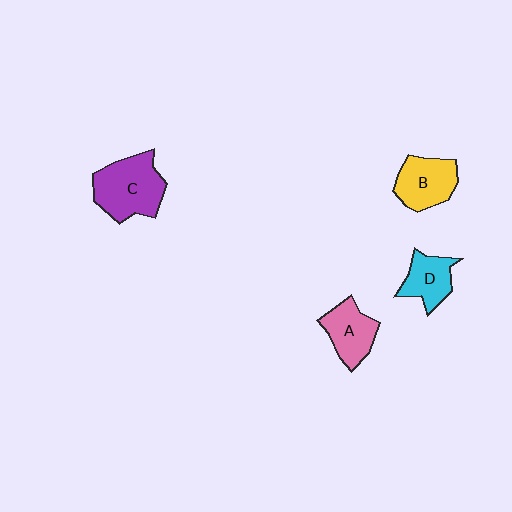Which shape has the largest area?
Shape C (purple).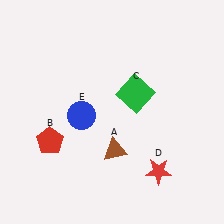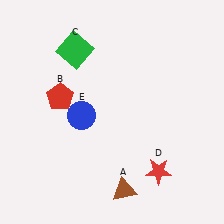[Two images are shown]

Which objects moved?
The objects that moved are: the brown triangle (A), the red pentagon (B), the green square (C).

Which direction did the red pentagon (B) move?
The red pentagon (B) moved up.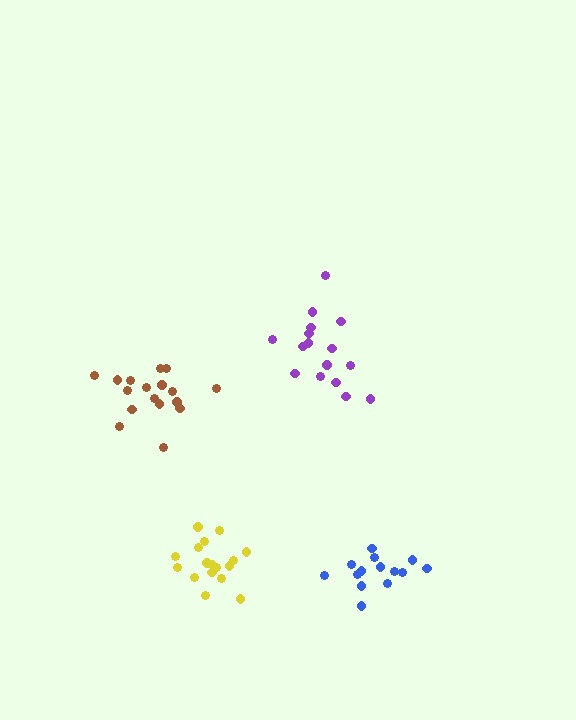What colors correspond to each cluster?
The clusters are colored: brown, purple, blue, yellow.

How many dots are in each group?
Group 1: 17 dots, Group 2: 16 dots, Group 3: 14 dots, Group 4: 17 dots (64 total).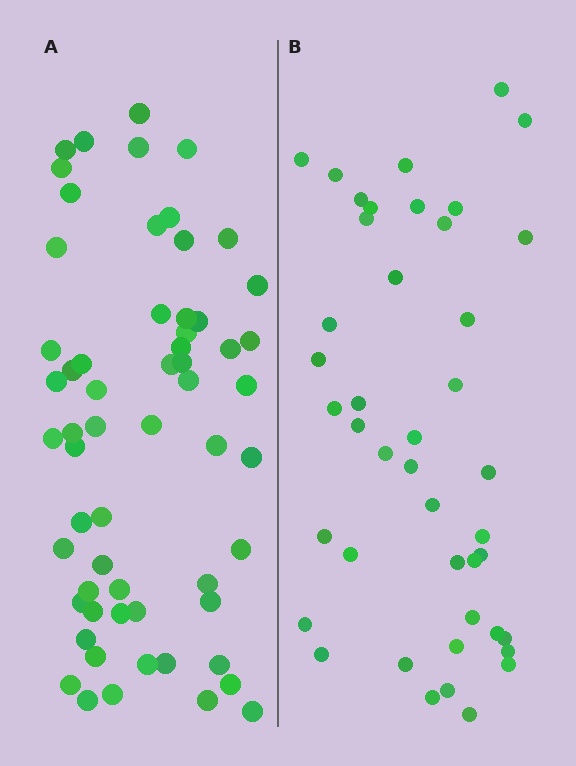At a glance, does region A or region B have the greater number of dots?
Region A (the left region) has more dots.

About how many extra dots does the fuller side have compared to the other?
Region A has approximately 15 more dots than region B.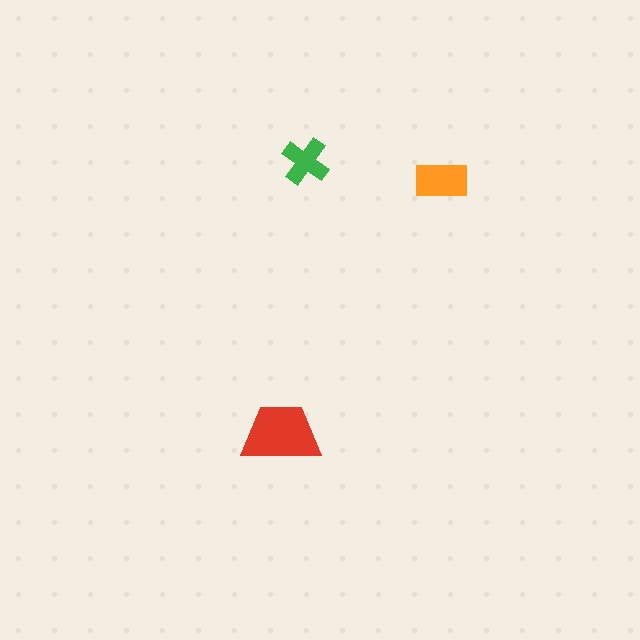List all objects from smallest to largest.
The green cross, the orange rectangle, the red trapezoid.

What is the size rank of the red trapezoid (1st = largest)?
1st.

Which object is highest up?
The green cross is topmost.